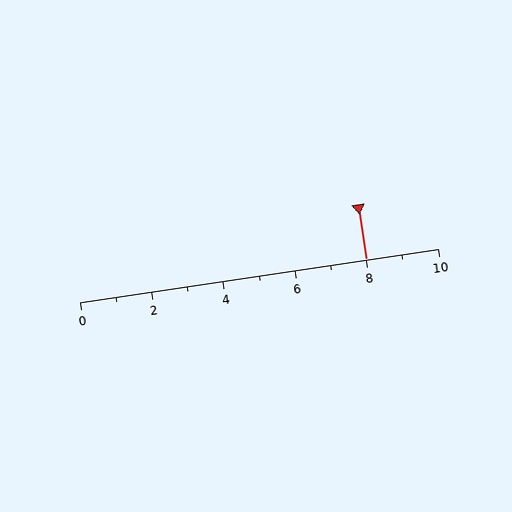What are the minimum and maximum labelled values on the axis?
The axis runs from 0 to 10.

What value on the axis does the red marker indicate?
The marker indicates approximately 8.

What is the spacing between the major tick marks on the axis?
The major ticks are spaced 2 apart.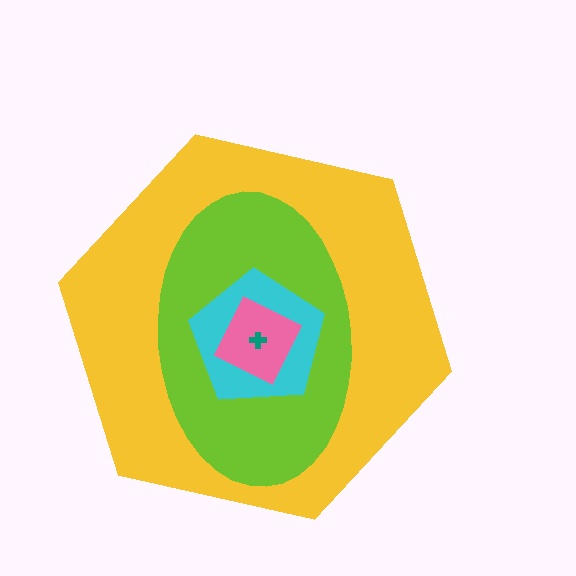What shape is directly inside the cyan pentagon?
The pink square.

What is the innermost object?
The teal cross.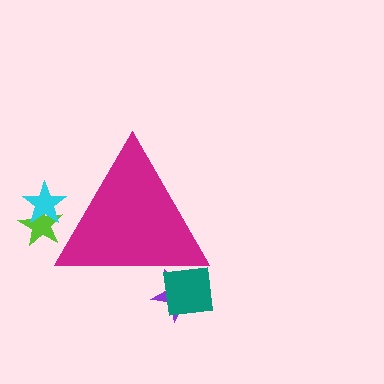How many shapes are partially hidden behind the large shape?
4 shapes are partially hidden.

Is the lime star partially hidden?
Yes, the lime star is partially hidden behind the magenta triangle.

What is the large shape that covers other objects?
A magenta triangle.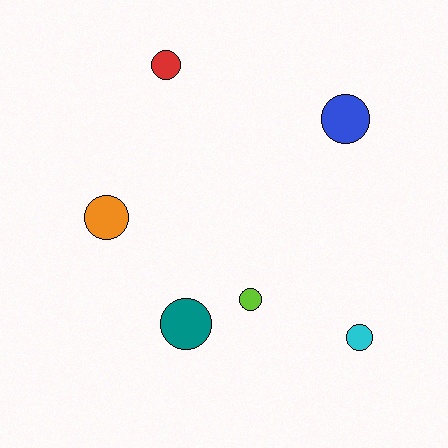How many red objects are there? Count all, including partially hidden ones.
There is 1 red object.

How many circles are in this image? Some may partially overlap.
There are 6 circles.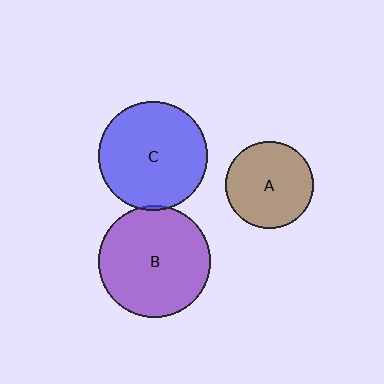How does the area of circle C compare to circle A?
Approximately 1.5 times.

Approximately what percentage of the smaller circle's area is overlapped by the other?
Approximately 5%.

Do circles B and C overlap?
Yes.